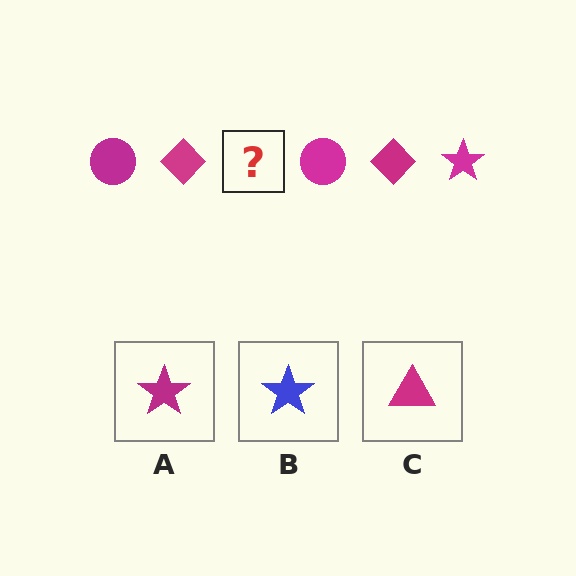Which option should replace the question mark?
Option A.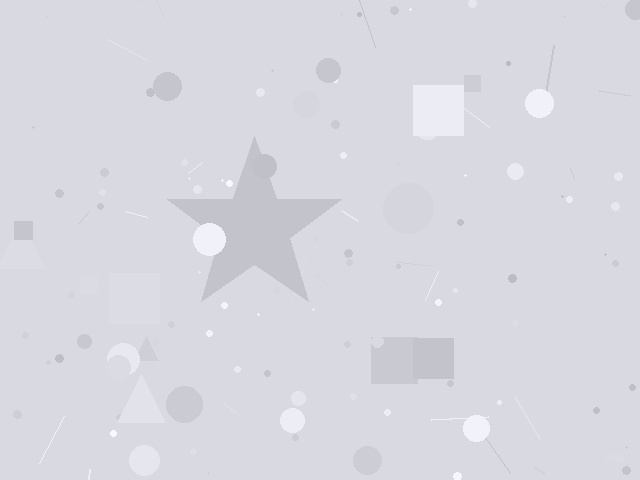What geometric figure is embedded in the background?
A star is embedded in the background.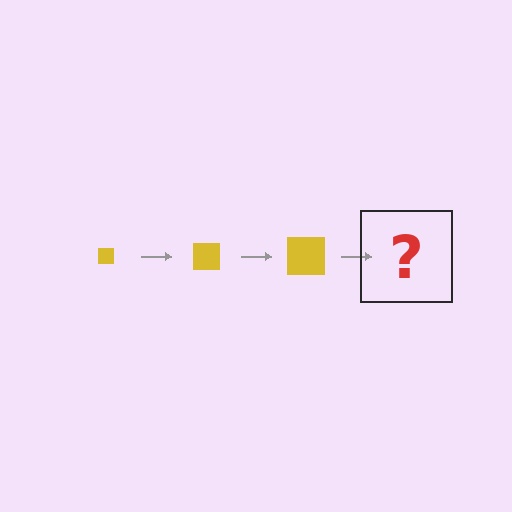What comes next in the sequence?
The next element should be a yellow square, larger than the previous one.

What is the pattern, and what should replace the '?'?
The pattern is that the square gets progressively larger each step. The '?' should be a yellow square, larger than the previous one.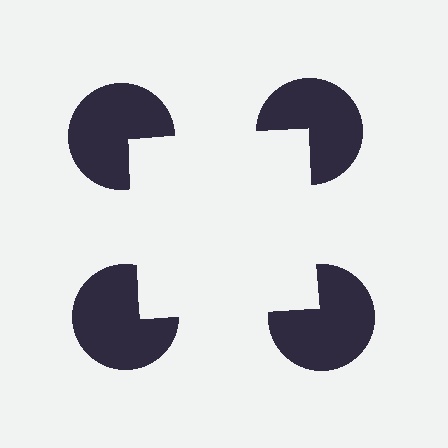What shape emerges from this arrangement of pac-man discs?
An illusory square — its edges are inferred from the aligned wedge cuts in the pac-man discs, not physically drawn.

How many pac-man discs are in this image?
There are 4 — one at each vertex of the illusory square.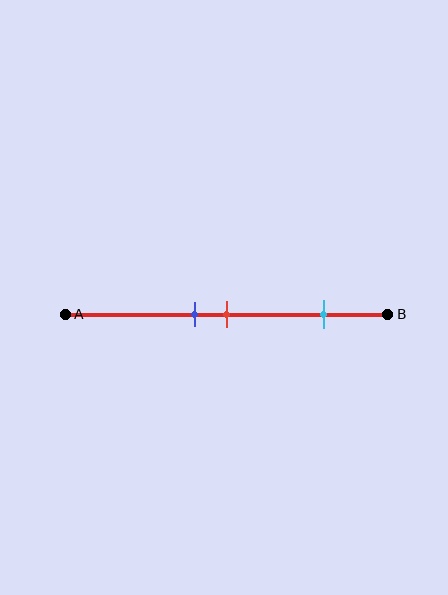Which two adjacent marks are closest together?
The blue and red marks are the closest adjacent pair.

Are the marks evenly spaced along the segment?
No, the marks are not evenly spaced.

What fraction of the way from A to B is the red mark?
The red mark is approximately 50% (0.5) of the way from A to B.